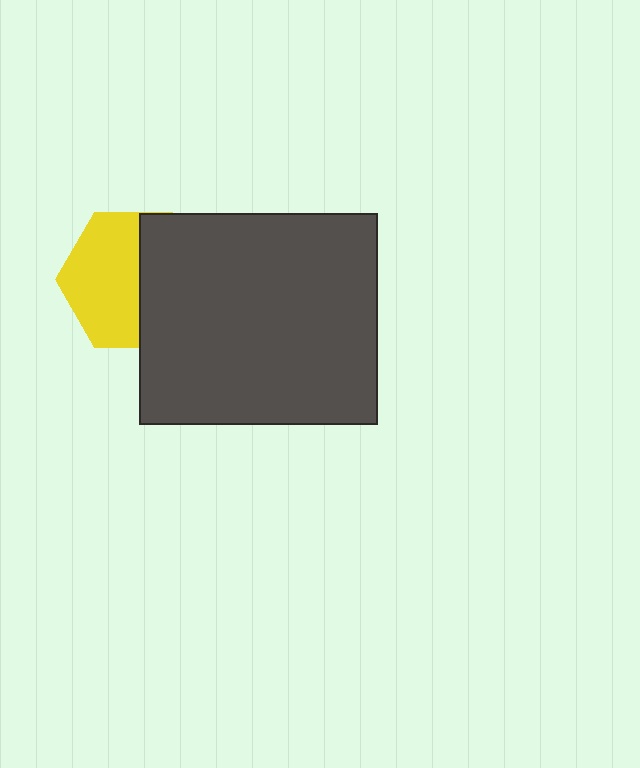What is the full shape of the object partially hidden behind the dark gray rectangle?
The partially hidden object is a yellow hexagon.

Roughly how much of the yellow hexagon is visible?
About half of it is visible (roughly 56%).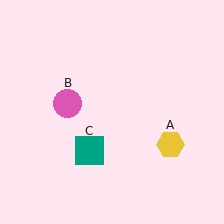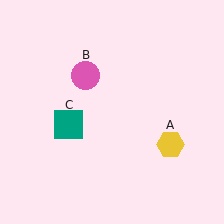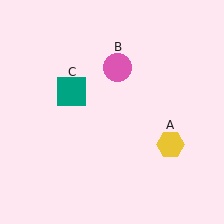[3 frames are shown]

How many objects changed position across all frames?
2 objects changed position: pink circle (object B), teal square (object C).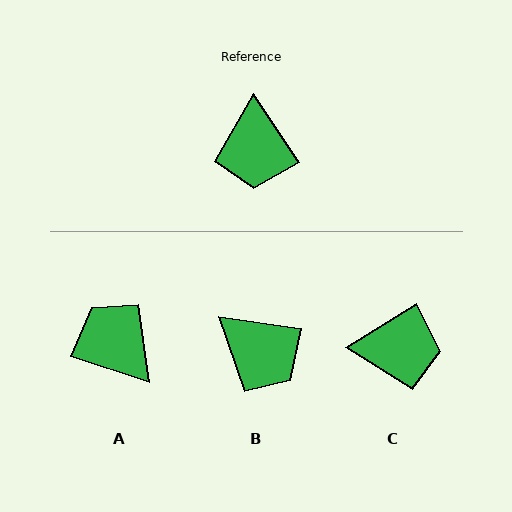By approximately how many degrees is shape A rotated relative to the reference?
Approximately 142 degrees clockwise.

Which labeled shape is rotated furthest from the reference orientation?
A, about 142 degrees away.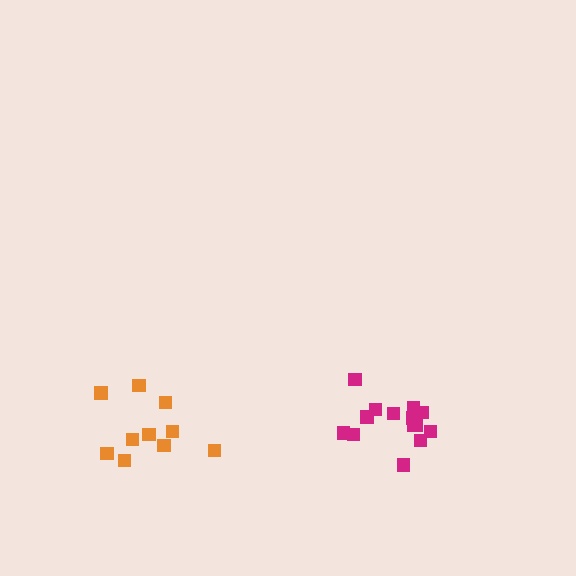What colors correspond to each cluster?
The clusters are colored: magenta, orange.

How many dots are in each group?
Group 1: 14 dots, Group 2: 10 dots (24 total).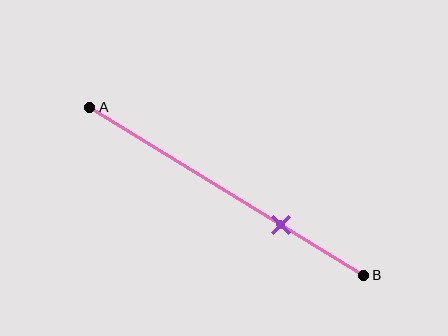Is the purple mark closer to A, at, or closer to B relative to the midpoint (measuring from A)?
The purple mark is closer to point B than the midpoint of segment AB.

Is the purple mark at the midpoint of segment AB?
No, the mark is at about 70% from A, not at the 50% midpoint.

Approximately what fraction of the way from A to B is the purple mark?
The purple mark is approximately 70% of the way from A to B.